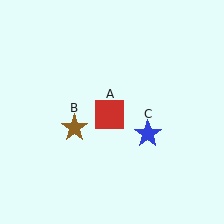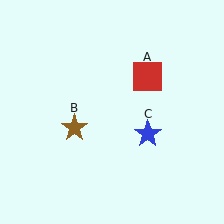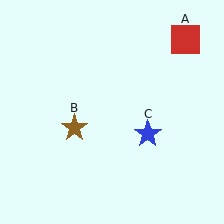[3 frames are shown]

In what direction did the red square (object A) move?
The red square (object A) moved up and to the right.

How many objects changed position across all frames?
1 object changed position: red square (object A).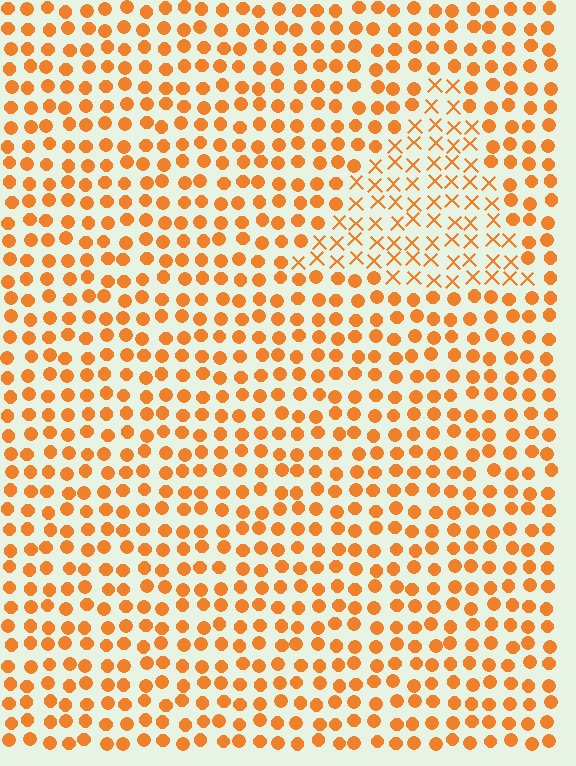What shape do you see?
I see a triangle.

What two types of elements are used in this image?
The image uses X marks inside the triangle region and circles outside it.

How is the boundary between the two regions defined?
The boundary is defined by a change in element shape: X marks inside vs. circles outside. All elements share the same color and spacing.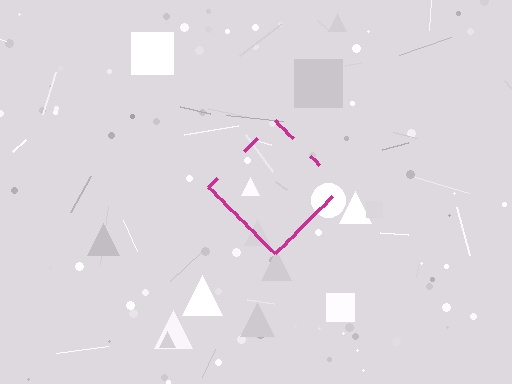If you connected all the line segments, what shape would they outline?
They would outline a diamond.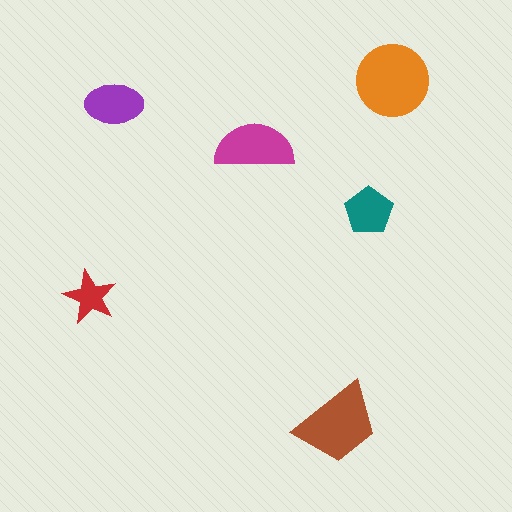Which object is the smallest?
The red star.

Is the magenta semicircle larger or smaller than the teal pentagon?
Larger.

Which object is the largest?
The orange circle.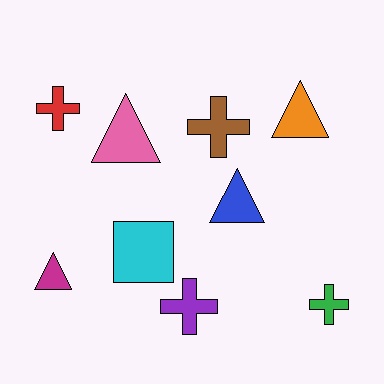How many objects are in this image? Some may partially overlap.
There are 9 objects.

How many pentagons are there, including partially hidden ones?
There are no pentagons.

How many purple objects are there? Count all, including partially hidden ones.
There is 1 purple object.